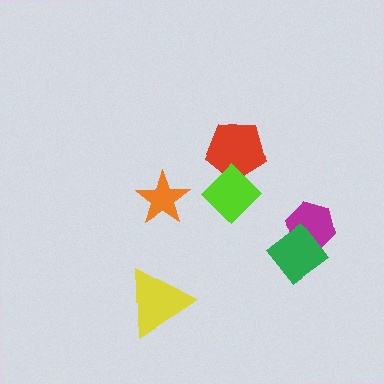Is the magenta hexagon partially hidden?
Yes, it is partially covered by another shape.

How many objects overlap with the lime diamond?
1 object overlaps with the lime diamond.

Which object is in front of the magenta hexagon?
The green diamond is in front of the magenta hexagon.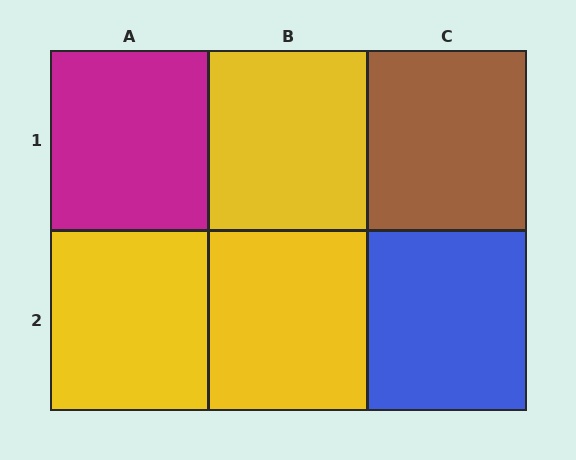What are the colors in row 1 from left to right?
Magenta, yellow, brown.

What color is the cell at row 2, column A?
Yellow.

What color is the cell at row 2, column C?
Blue.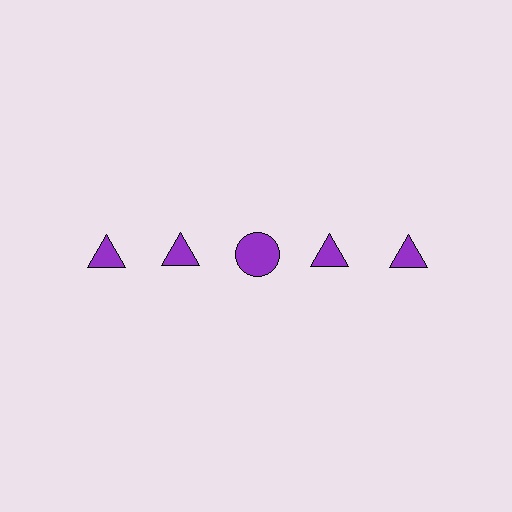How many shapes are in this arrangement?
There are 5 shapes arranged in a grid pattern.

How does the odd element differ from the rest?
It has a different shape: circle instead of triangle.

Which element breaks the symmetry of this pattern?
The purple circle in the top row, center column breaks the symmetry. All other shapes are purple triangles.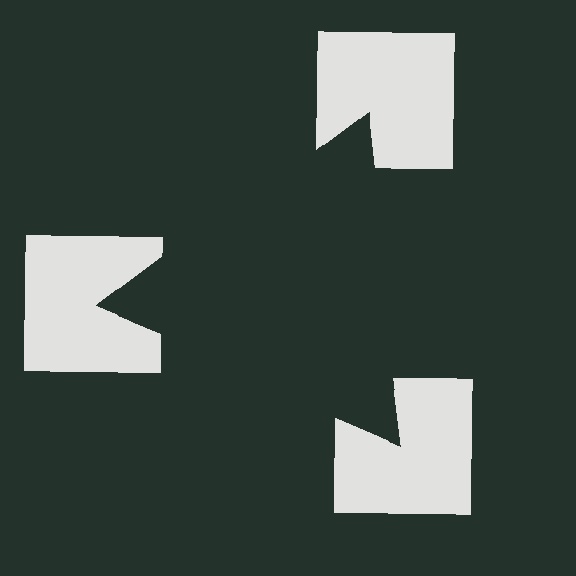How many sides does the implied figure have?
3 sides.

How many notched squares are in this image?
There are 3 — one at each vertex of the illusory triangle.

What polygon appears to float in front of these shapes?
An illusory triangle — its edges are inferred from the aligned wedge cuts in the notched squares, not physically drawn.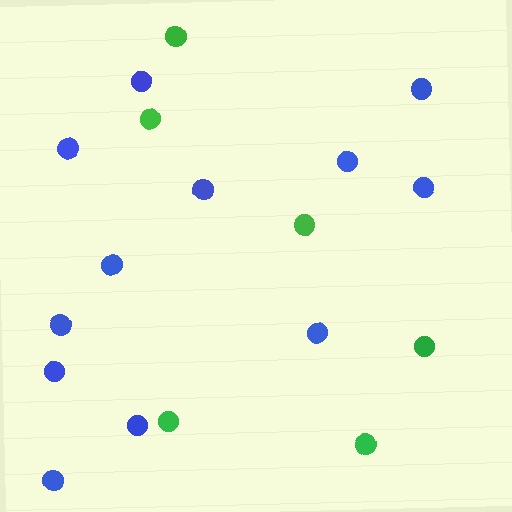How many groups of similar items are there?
There are 2 groups: one group of green circles (6) and one group of blue circles (12).